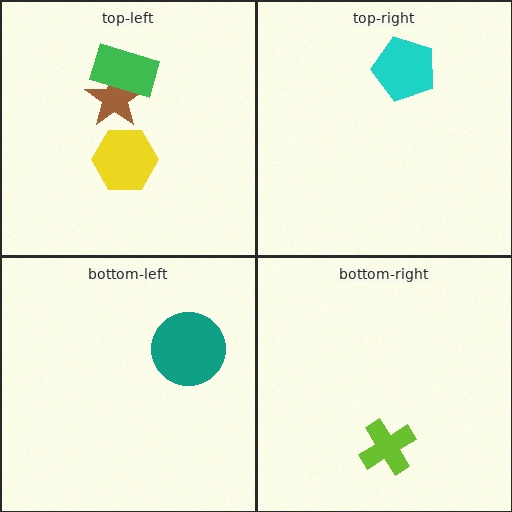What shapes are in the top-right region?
The cyan pentagon.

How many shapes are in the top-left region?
3.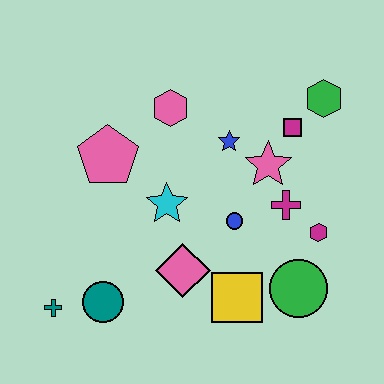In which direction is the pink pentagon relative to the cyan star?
The pink pentagon is to the left of the cyan star.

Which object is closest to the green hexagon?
The magenta square is closest to the green hexagon.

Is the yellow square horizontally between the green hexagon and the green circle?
No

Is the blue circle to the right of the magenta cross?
No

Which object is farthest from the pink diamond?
The green hexagon is farthest from the pink diamond.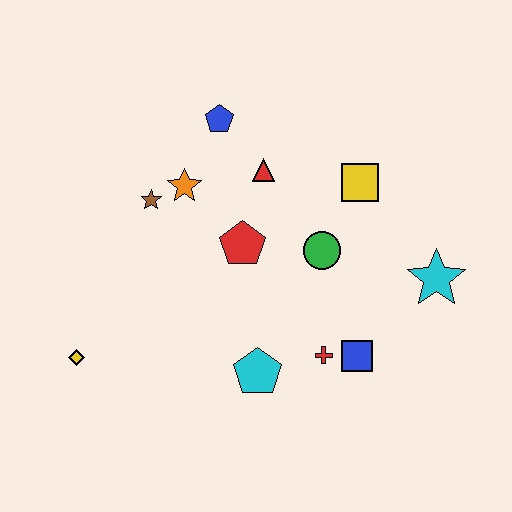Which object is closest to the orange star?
The brown star is closest to the orange star.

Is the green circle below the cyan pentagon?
No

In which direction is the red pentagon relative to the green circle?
The red pentagon is to the left of the green circle.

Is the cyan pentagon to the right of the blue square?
No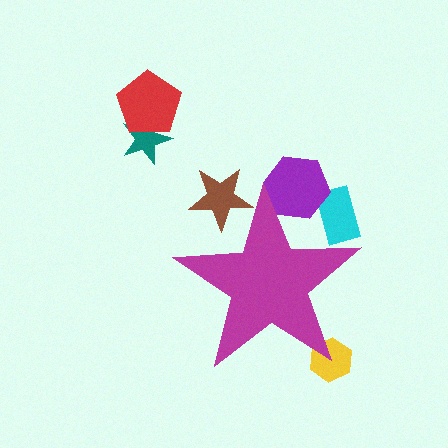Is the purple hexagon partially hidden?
Yes, the purple hexagon is partially hidden behind the magenta star.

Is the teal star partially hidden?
No, the teal star is fully visible.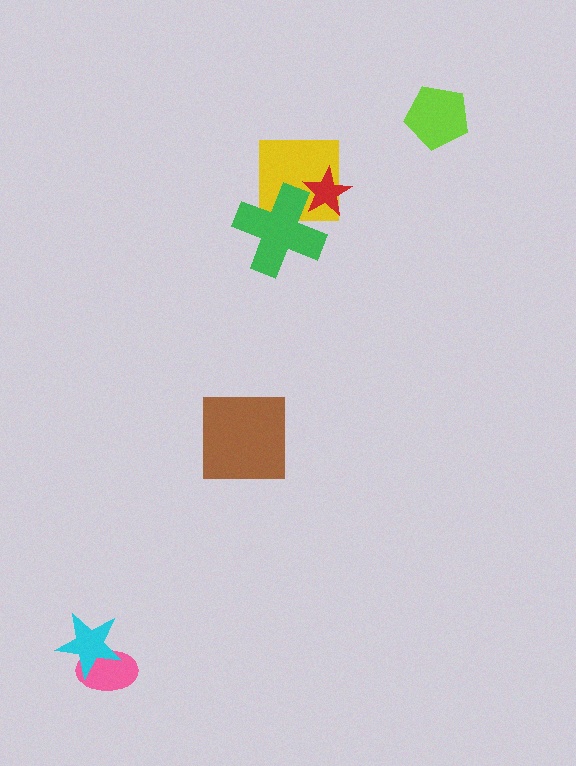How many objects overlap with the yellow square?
2 objects overlap with the yellow square.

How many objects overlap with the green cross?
2 objects overlap with the green cross.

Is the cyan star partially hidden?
No, no other shape covers it.